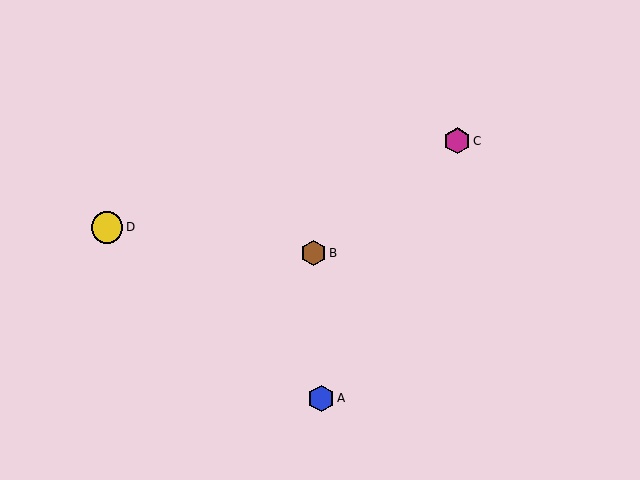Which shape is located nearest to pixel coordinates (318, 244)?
The brown hexagon (labeled B) at (313, 253) is nearest to that location.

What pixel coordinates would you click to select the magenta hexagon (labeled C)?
Click at (457, 141) to select the magenta hexagon C.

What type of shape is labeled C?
Shape C is a magenta hexagon.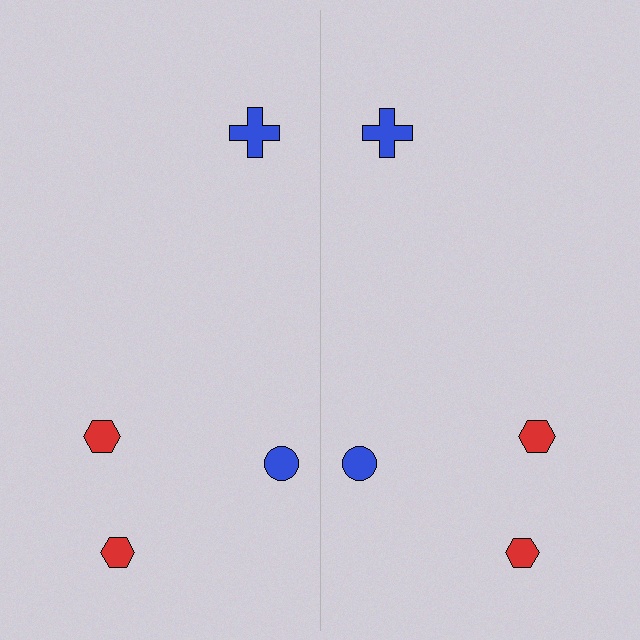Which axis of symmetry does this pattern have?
The pattern has a vertical axis of symmetry running through the center of the image.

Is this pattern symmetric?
Yes, this pattern has bilateral (reflection) symmetry.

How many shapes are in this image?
There are 8 shapes in this image.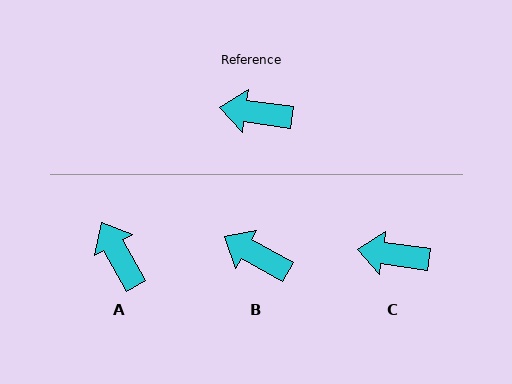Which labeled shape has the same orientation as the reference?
C.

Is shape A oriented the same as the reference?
No, it is off by about 53 degrees.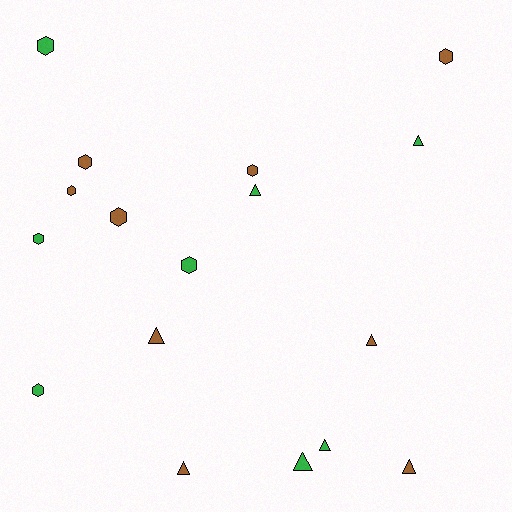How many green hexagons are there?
There are 4 green hexagons.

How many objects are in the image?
There are 17 objects.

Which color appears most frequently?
Brown, with 9 objects.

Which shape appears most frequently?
Hexagon, with 9 objects.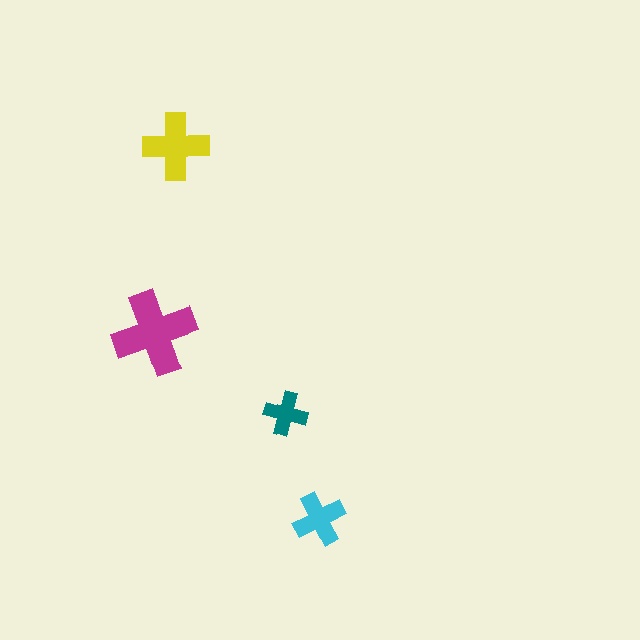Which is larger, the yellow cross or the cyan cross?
The yellow one.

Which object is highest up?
The yellow cross is topmost.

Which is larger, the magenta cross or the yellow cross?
The magenta one.